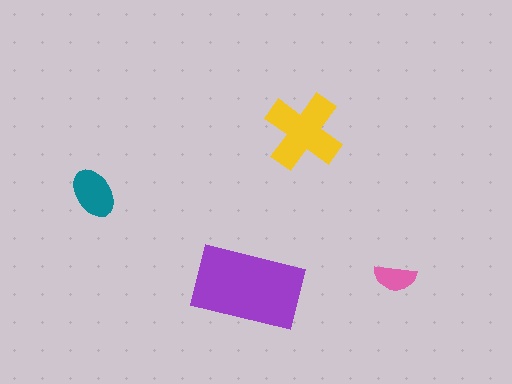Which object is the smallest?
The pink semicircle.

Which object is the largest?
The purple rectangle.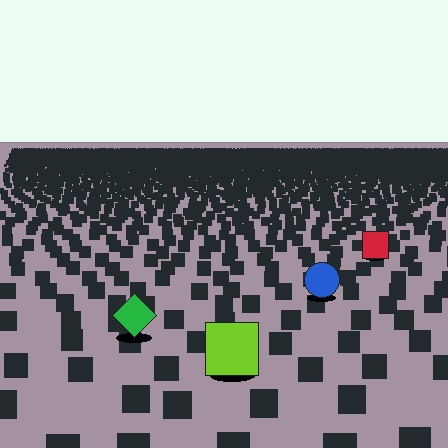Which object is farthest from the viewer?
The red square is farthest from the viewer. It appears smaller and the ground texture around it is denser.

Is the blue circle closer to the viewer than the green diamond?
No. The green diamond is closer — you can tell from the texture gradient: the ground texture is coarser near it.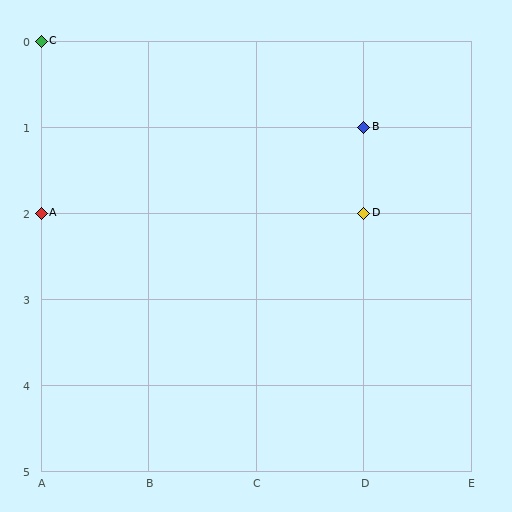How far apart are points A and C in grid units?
Points A and C are 2 rows apart.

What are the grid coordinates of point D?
Point D is at grid coordinates (D, 2).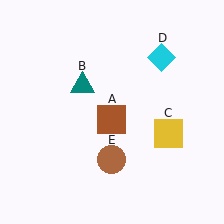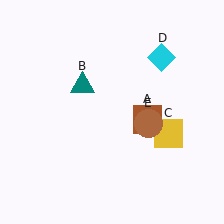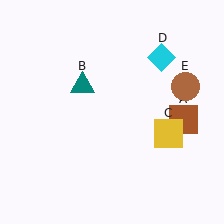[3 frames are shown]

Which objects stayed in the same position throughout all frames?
Teal triangle (object B) and yellow square (object C) and cyan diamond (object D) remained stationary.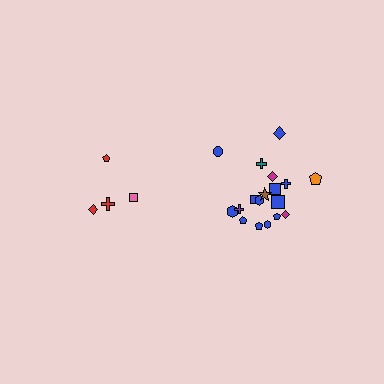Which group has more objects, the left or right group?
The right group.